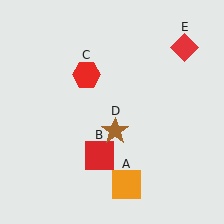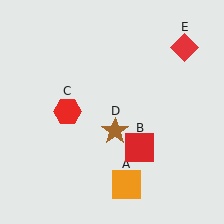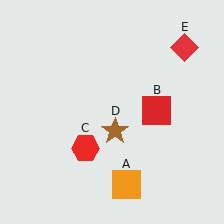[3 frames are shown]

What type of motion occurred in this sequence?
The red square (object B), red hexagon (object C) rotated counterclockwise around the center of the scene.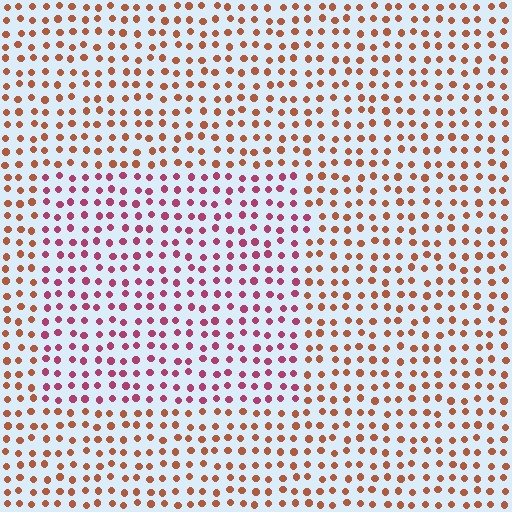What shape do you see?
I see a rectangle.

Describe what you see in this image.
The image is filled with small brown elements in a uniform arrangement. A rectangle-shaped region is visible where the elements are tinted to a slightly different hue, forming a subtle color boundary.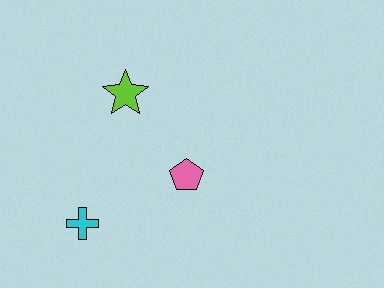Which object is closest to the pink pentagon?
The lime star is closest to the pink pentagon.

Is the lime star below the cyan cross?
No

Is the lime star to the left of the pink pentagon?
Yes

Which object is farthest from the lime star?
The cyan cross is farthest from the lime star.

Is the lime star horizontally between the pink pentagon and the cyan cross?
Yes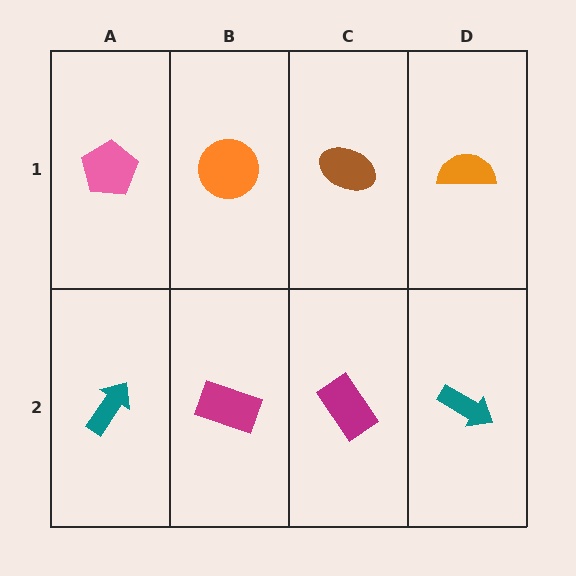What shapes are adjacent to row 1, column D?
A teal arrow (row 2, column D), a brown ellipse (row 1, column C).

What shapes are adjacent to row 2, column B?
An orange circle (row 1, column B), a teal arrow (row 2, column A), a magenta rectangle (row 2, column C).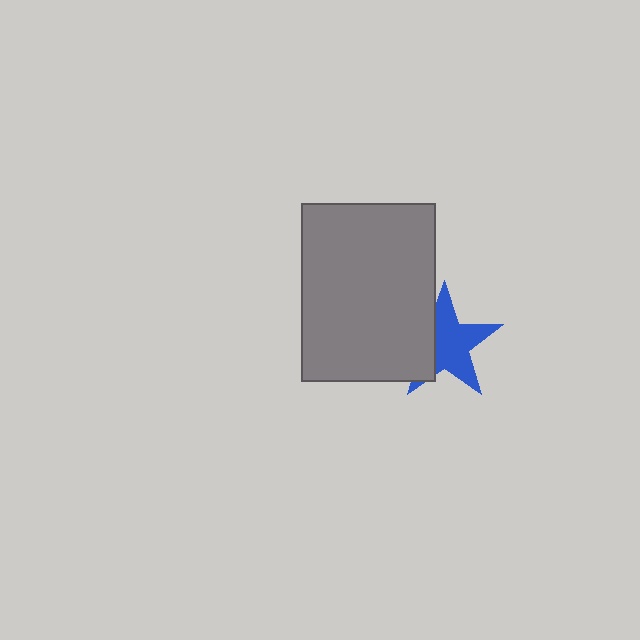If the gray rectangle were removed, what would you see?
You would see the complete blue star.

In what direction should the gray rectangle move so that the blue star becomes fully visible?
The gray rectangle should move left. That is the shortest direction to clear the overlap and leave the blue star fully visible.